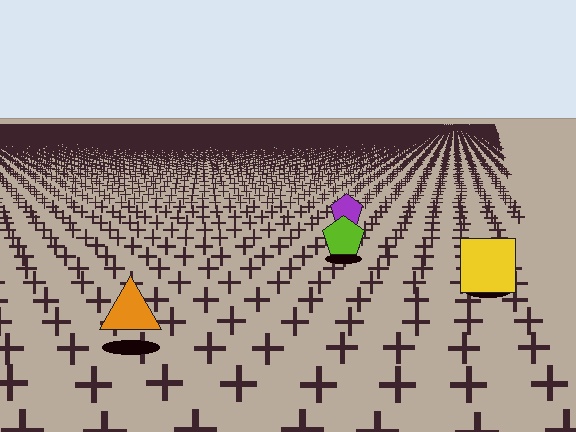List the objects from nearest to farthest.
From nearest to farthest: the orange triangle, the yellow square, the lime pentagon, the purple pentagon.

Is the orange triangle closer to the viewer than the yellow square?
Yes. The orange triangle is closer — you can tell from the texture gradient: the ground texture is coarser near it.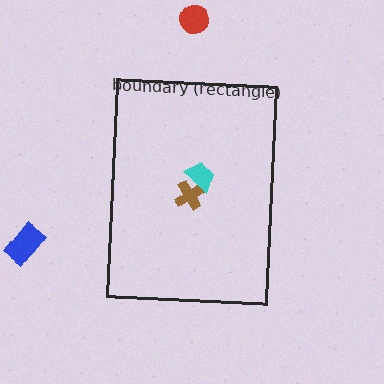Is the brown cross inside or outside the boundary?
Inside.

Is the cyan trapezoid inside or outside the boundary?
Inside.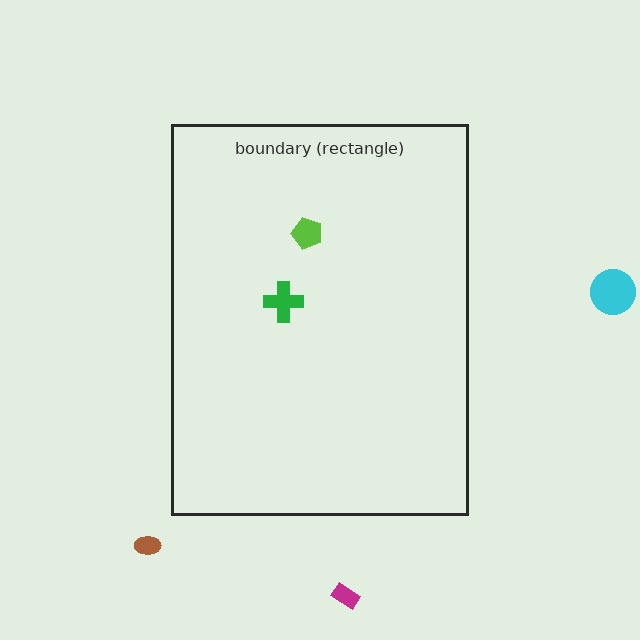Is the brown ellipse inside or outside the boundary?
Outside.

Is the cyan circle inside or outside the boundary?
Outside.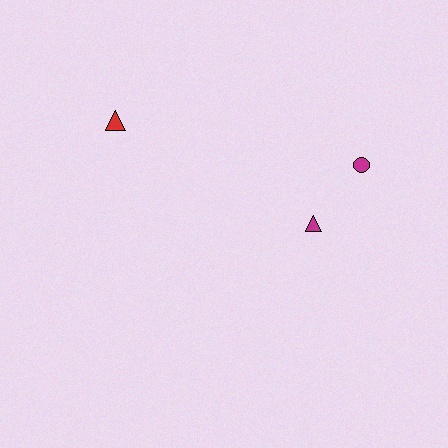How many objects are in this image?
There are 3 objects.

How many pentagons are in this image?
There are no pentagons.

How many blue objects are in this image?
There are no blue objects.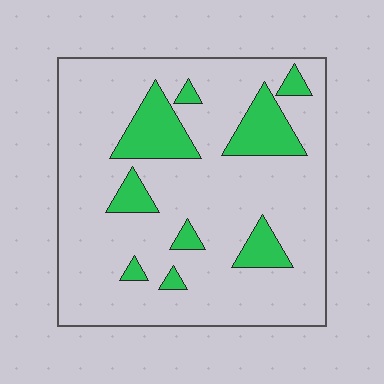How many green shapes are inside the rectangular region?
9.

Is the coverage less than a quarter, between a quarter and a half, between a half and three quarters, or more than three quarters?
Less than a quarter.